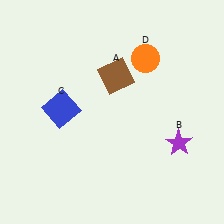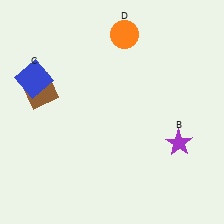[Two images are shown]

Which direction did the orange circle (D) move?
The orange circle (D) moved up.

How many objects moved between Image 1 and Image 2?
3 objects moved between the two images.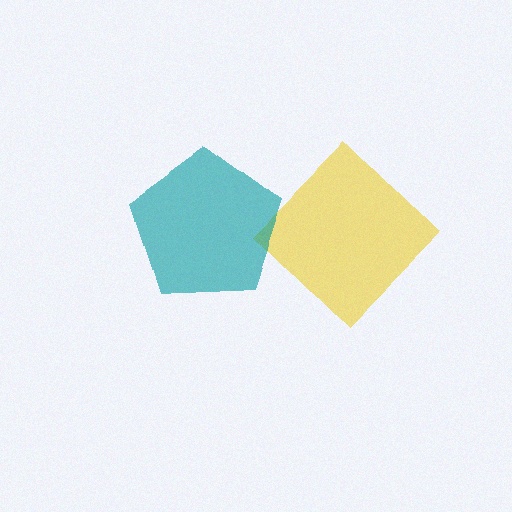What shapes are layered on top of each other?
The layered shapes are: a yellow diamond, a teal pentagon.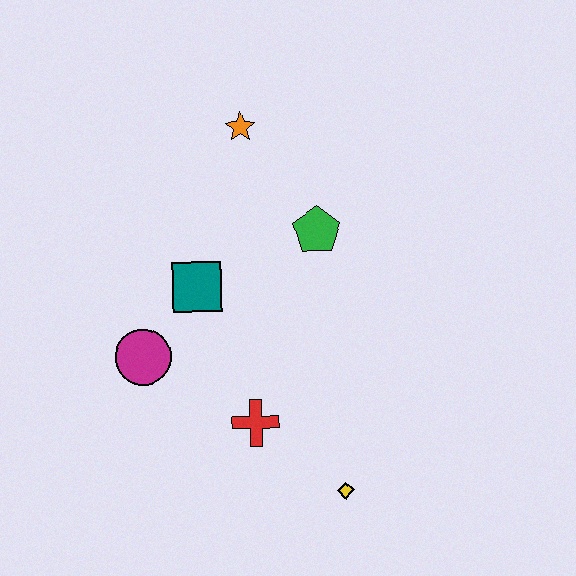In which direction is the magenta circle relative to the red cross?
The magenta circle is to the left of the red cross.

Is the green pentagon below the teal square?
No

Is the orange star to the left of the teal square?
No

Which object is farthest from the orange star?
The yellow diamond is farthest from the orange star.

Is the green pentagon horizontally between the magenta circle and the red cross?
No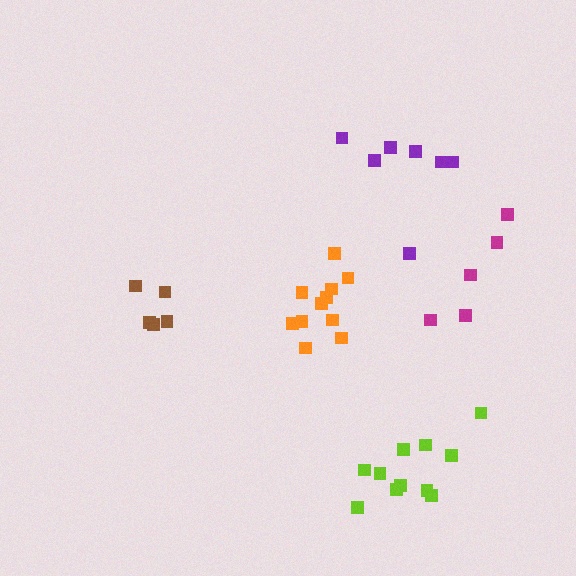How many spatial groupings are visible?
There are 5 spatial groupings.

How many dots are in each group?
Group 1: 5 dots, Group 2: 11 dots, Group 3: 7 dots, Group 4: 5 dots, Group 5: 11 dots (39 total).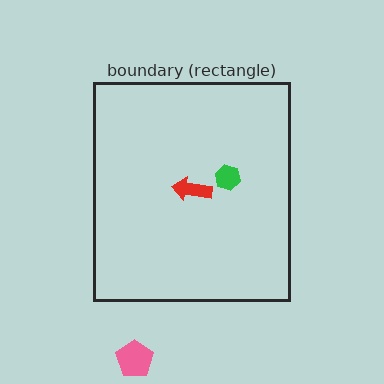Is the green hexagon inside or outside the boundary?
Inside.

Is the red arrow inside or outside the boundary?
Inside.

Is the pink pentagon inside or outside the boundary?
Outside.